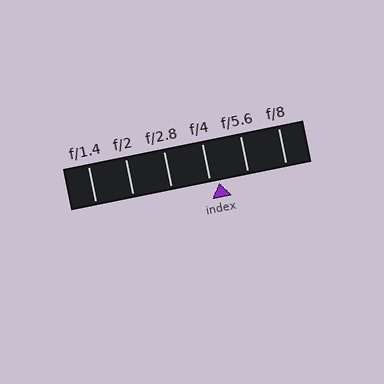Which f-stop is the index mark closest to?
The index mark is closest to f/4.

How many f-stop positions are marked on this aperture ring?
There are 6 f-stop positions marked.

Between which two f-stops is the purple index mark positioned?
The index mark is between f/4 and f/5.6.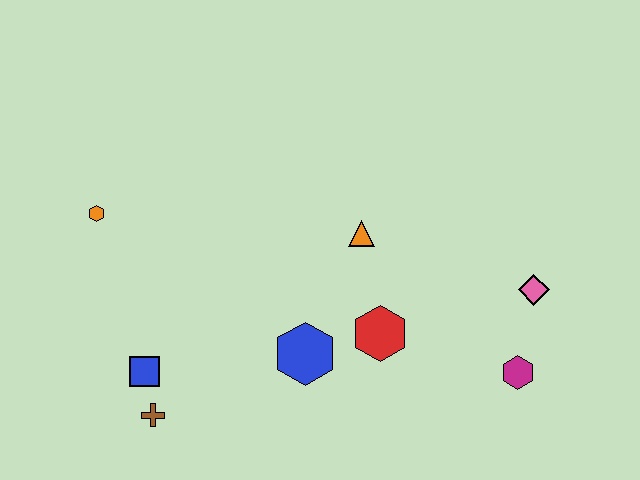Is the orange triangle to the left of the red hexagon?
Yes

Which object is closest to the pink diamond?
The magenta hexagon is closest to the pink diamond.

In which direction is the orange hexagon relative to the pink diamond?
The orange hexagon is to the left of the pink diamond.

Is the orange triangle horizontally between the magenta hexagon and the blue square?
Yes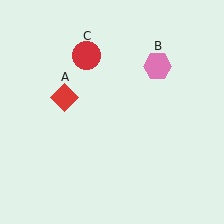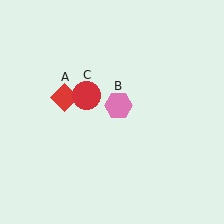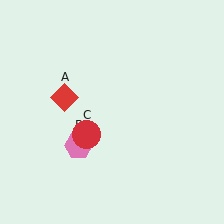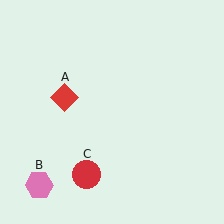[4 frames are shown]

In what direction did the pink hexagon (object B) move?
The pink hexagon (object B) moved down and to the left.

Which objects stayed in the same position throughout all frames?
Red diamond (object A) remained stationary.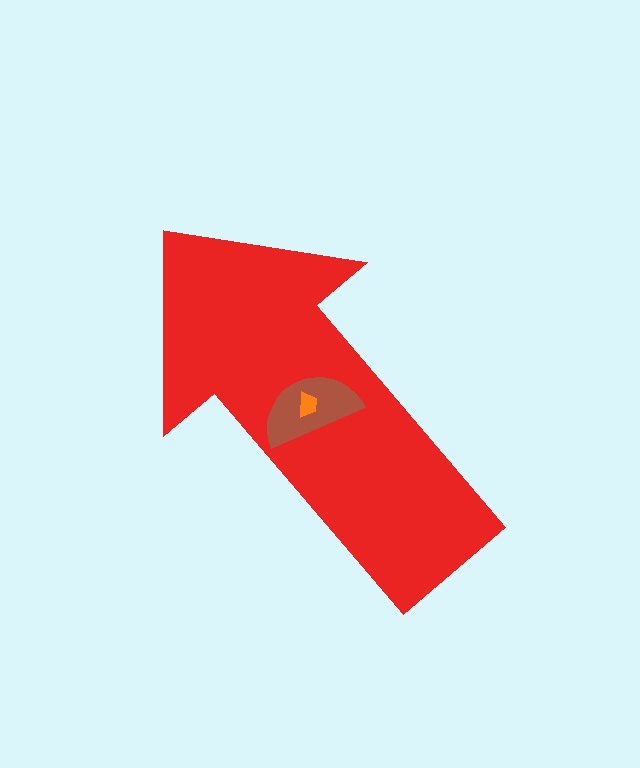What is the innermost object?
The orange trapezoid.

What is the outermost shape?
The red arrow.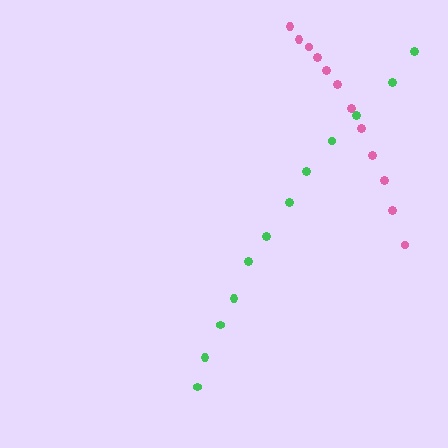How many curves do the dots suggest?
There are 2 distinct paths.